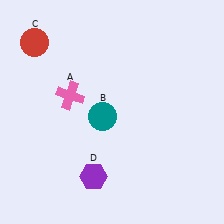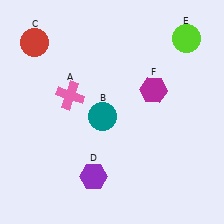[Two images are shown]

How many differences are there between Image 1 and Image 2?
There are 2 differences between the two images.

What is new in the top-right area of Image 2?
A lime circle (E) was added in the top-right area of Image 2.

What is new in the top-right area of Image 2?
A magenta hexagon (F) was added in the top-right area of Image 2.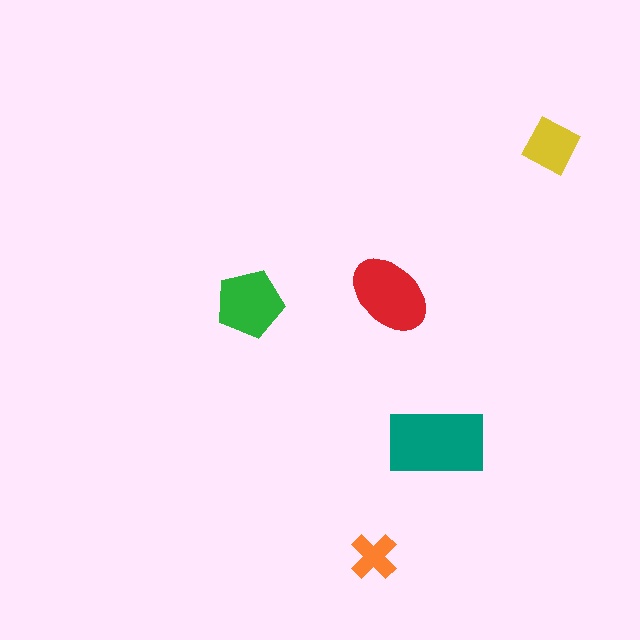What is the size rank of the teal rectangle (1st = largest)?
1st.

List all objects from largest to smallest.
The teal rectangle, the red ellipse, the green pentagon, the yellow diamond, the orange cross.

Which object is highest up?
The yellow diamond is topmost.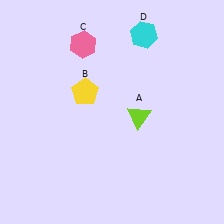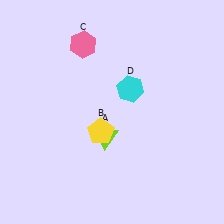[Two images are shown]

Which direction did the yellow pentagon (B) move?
The yellow pentagon (B) moved down.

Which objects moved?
The objects that moved are: the lime triangle (A), the yellow pentagon (B), the cyan hexagon (D).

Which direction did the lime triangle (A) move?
The lime triangle (A) moved left.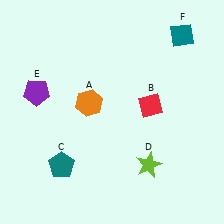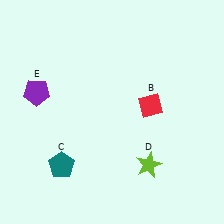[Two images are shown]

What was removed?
The orange hexagon (A), the teal diamond (F) were removed in Image 2.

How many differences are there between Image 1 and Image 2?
There are 2 differences between the two images.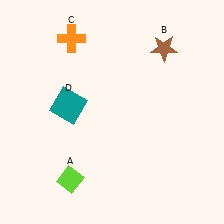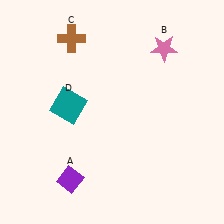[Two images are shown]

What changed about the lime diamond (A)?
In Image 1, A is lime. In Image 2, it changed to purple.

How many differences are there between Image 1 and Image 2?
There are 3 differences between the two images.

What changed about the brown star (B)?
In Image 1, B is brown. In Image 2, it changed to pink.